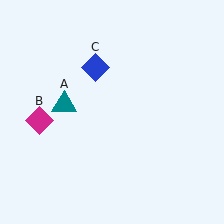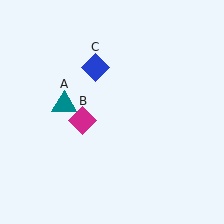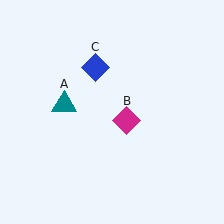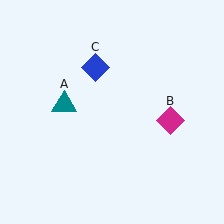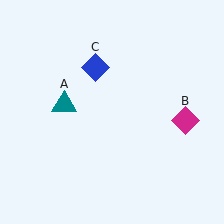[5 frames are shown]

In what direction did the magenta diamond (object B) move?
The magenta diamond (object B) moved right.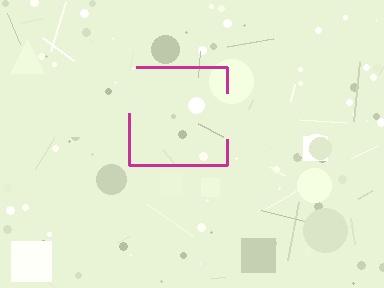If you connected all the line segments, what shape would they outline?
They would outline a square.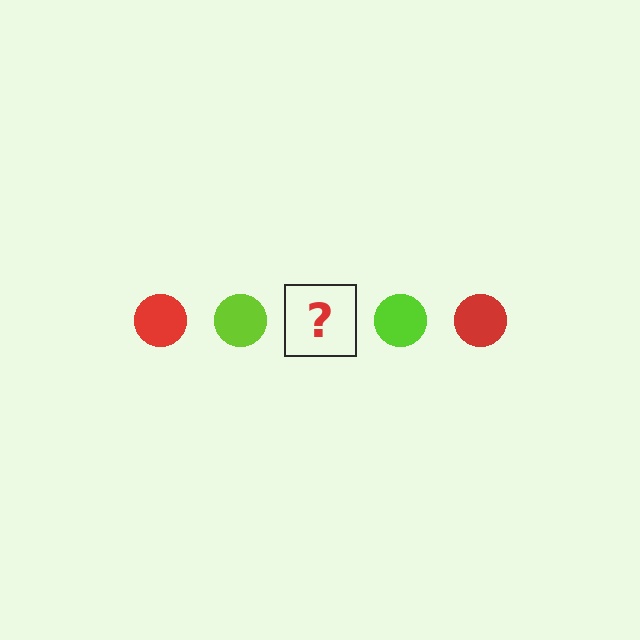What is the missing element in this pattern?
The missing element is a red circle.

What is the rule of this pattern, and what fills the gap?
The rule is that the pattern cycles through red, lime circles. The gap should be filled with a red circle.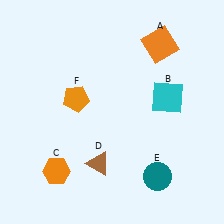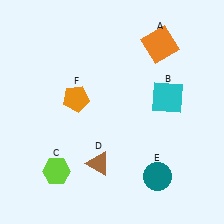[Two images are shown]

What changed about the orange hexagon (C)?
In Image 1, C is orange. In Image 2, it changed to lime.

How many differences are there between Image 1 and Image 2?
There is 1 difference between the two images.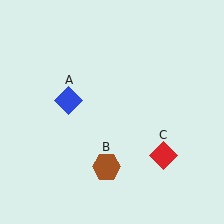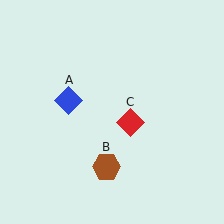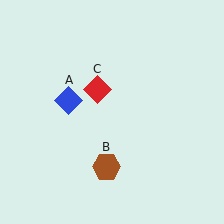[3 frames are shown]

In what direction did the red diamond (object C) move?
The red diamond (object C) moved up and to the left.